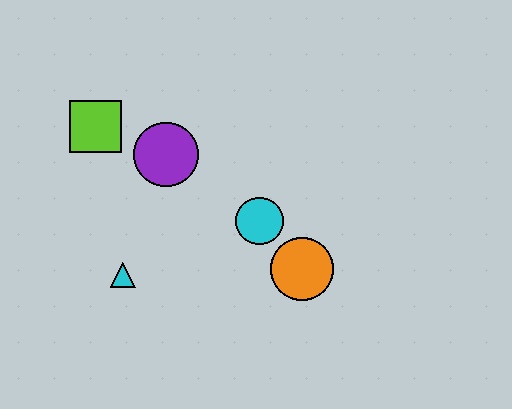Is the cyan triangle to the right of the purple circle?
No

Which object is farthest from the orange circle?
The lime square is farthest from the orange circle.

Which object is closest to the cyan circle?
The orange circle is closest to the cyan circle.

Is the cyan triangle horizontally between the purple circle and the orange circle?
No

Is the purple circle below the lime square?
Yes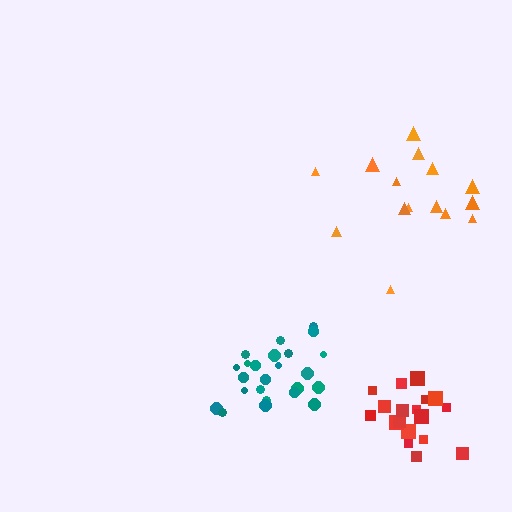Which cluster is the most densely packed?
Teal.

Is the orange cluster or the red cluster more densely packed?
Red.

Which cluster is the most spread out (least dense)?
Orange.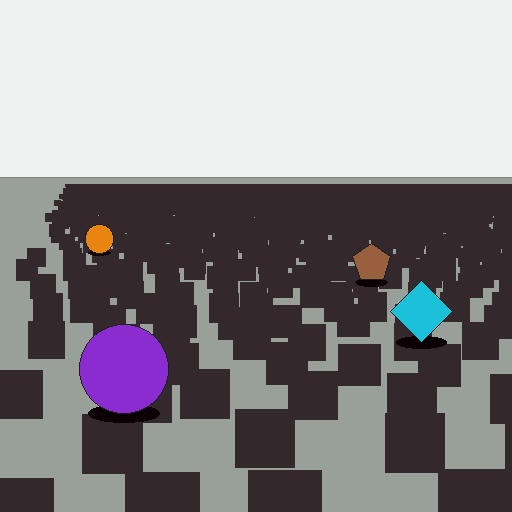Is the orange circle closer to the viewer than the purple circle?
No. The purple circle is closer — you can tell from the texture gradient: the ground texture is coarser near it.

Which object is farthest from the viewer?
The orange circle is farthest from the viewer. It appears smaller and the ground texture around it is denser.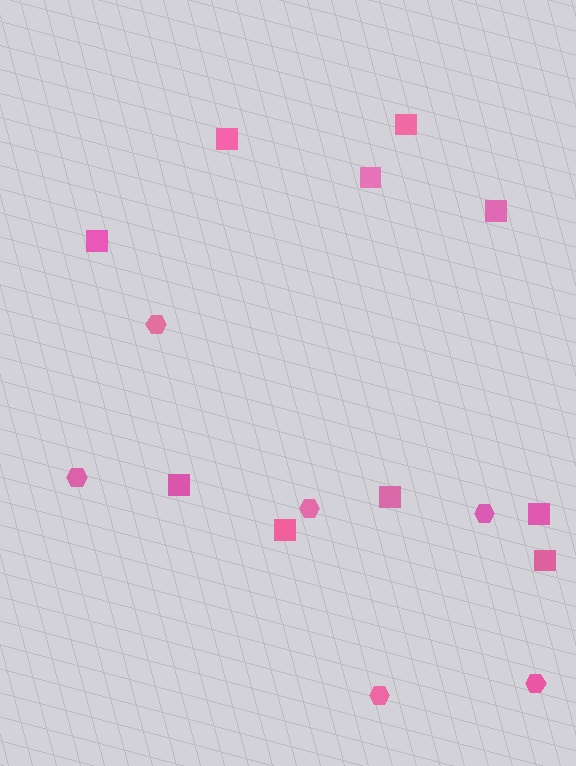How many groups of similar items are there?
There are 2 groups: one group of hexagons (6) and one group of squares (10).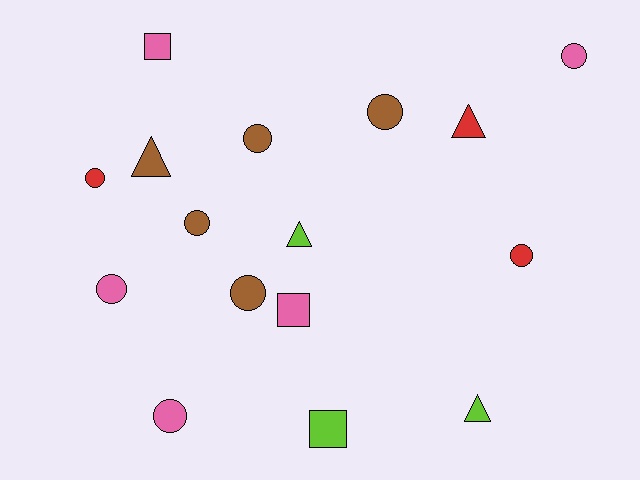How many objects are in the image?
There are 16 objects.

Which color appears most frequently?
Brown, with 5 objects.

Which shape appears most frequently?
Circle, with 9 objects.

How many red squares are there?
There are no red squares.